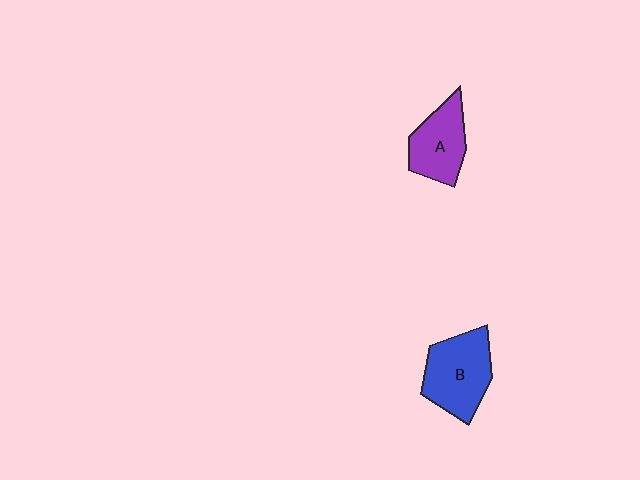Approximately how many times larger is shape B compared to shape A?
Approximately 1.3 times.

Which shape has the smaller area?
Shape A (purple).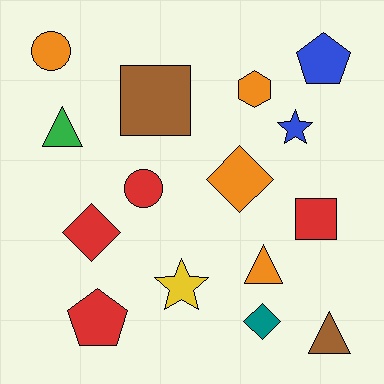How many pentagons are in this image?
There are 2 pentagons.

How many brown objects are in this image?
There are 2 brown objects.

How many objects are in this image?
There are 15 objects.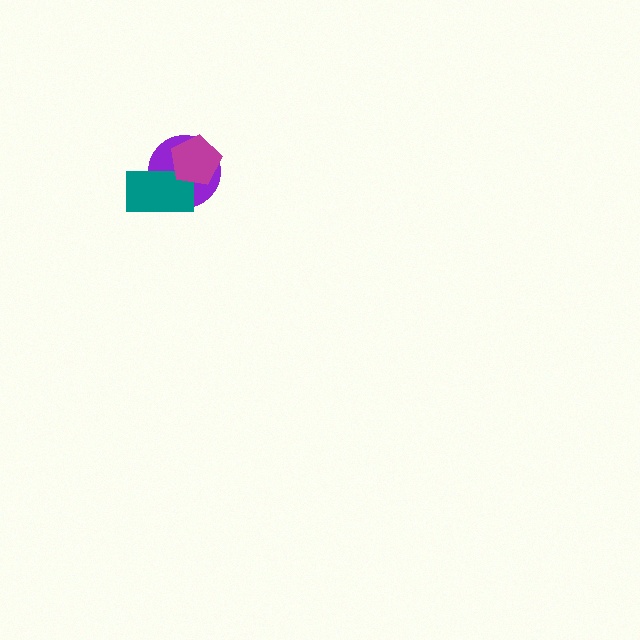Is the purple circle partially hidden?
Yes, it is partially covered by another shape.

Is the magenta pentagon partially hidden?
No, no other shape covers it.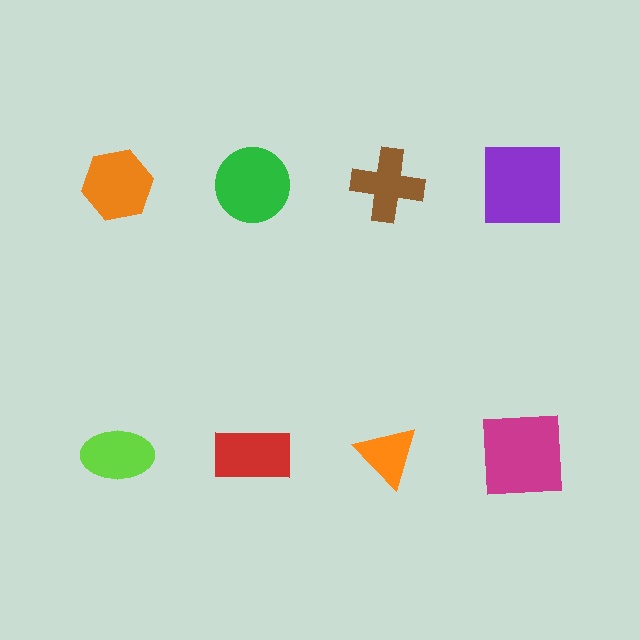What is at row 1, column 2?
A green circle.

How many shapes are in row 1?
4 shapes.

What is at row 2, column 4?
A magenta square.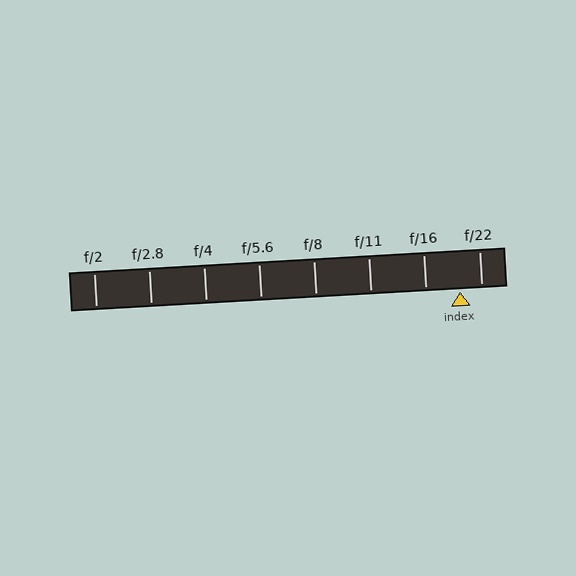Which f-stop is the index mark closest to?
The index mark is closest to f/22.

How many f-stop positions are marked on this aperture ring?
There are 8 f-stop positions marked.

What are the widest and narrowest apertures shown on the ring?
The widest aperture shown is f/2 and the narrowest is f/22.